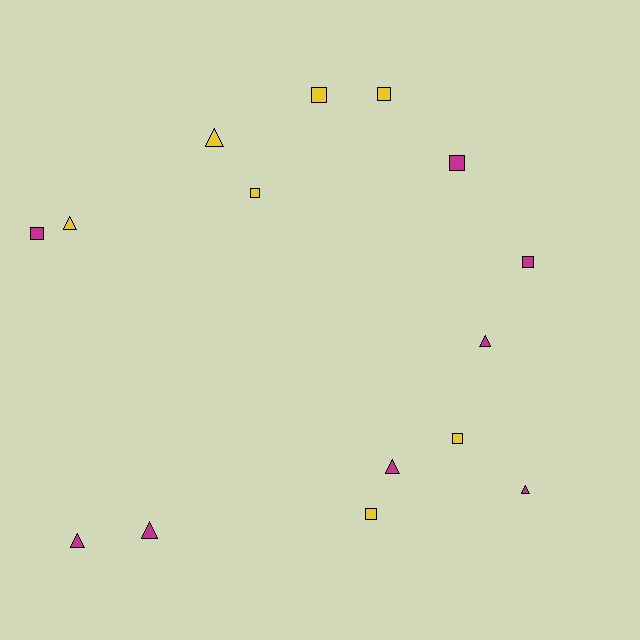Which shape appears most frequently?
Square, with 8 objects.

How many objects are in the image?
There are 15 objects.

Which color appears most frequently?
Magenta, with 8 objects.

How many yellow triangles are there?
There are 2 yellow triangles.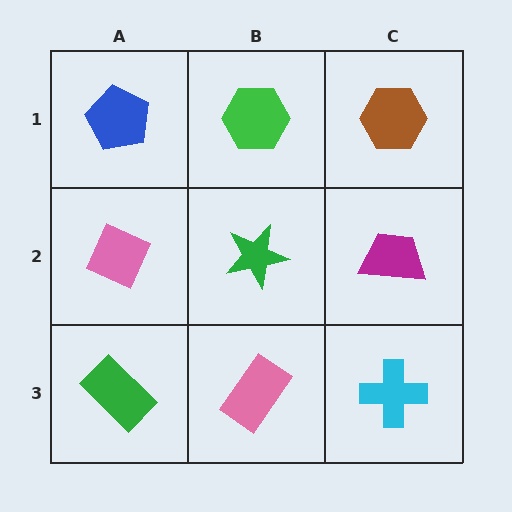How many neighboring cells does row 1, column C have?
2.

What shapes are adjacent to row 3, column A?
A pink diamond (row 2, column A), a pink rectangle (row 3, column B).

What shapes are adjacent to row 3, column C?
A magenta trapezoid (row 2, column C), a pink rectangle (row 3, column B).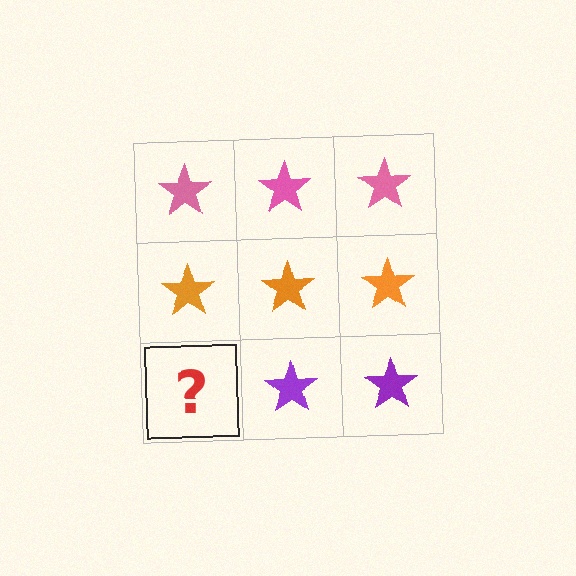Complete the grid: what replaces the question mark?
The question mark should be replaced with a purple star.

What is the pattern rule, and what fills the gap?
The rule is that each row has a consistent color. The gap should be filled with a purple star.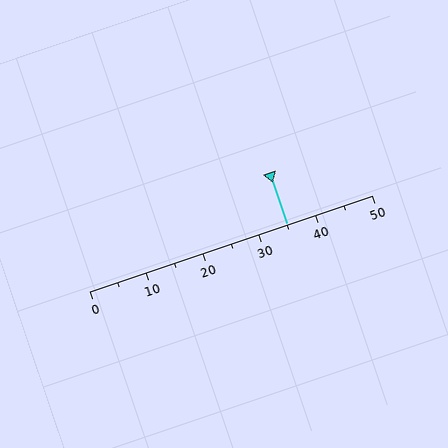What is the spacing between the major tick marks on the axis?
The major ticks are spaced 10 apart.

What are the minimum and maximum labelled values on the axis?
The axis runs from 0 to 50.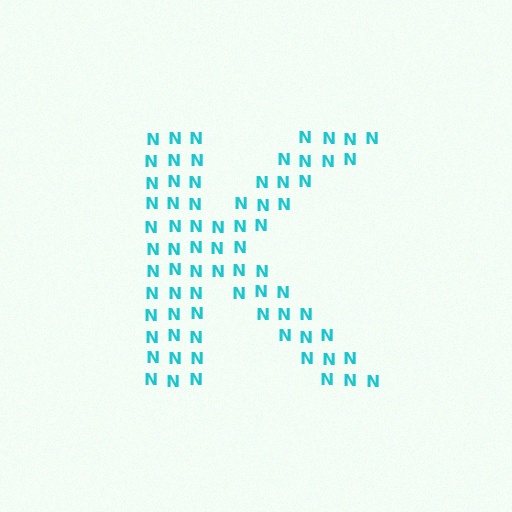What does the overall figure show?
The overall figure shows the letter K.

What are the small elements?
The small elements are letter N's.